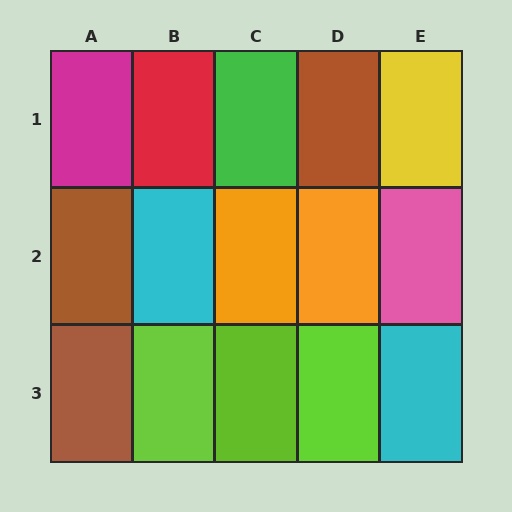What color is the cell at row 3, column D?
Lime.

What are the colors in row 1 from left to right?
Magenta, red, green, brown, yellow.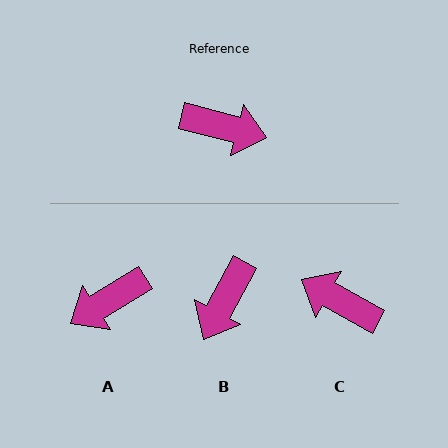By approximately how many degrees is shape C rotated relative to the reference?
Approximately 166 degrees counter-clockwise.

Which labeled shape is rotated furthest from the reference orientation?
C, about 166 degrees away.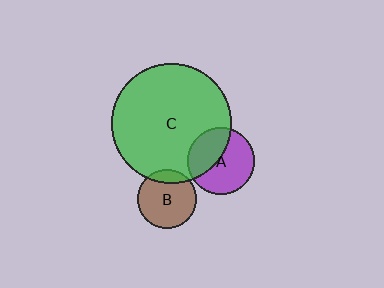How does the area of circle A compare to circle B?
Approximately 1.3 times.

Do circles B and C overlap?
Yes.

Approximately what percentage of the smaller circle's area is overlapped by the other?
Approximately 15%.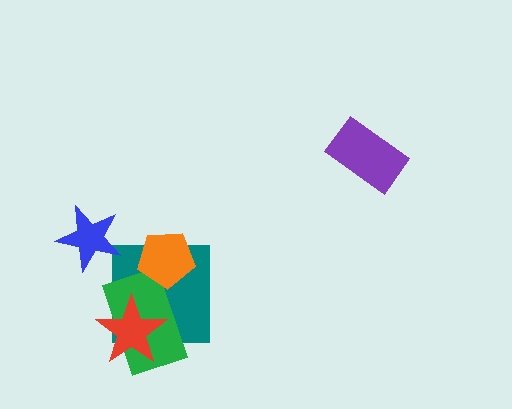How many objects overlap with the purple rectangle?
0 objects overlap with the purple rectangle.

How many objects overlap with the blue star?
0 objects overlap with the blue star.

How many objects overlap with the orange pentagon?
2 objects overlap with the orange pentagon.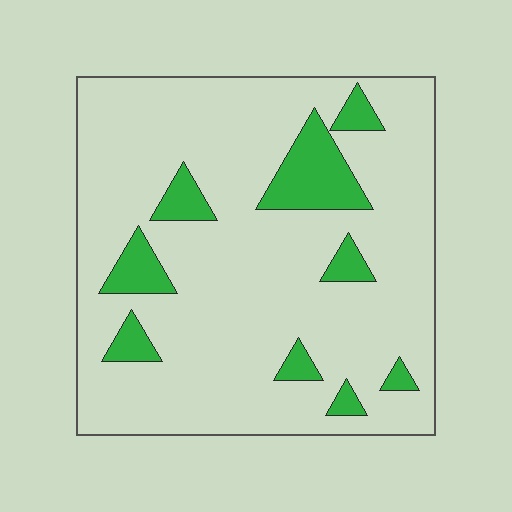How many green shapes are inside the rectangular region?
9.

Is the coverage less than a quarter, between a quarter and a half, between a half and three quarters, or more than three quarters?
Less than a quarter.